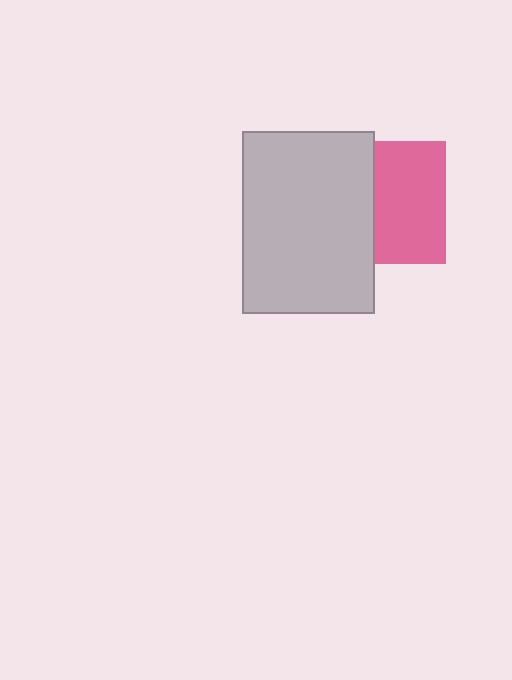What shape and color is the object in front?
The object in front is a light gray rectangle.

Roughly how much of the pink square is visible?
About half of it is visible (roughly 57%).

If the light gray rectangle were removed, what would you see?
You would see the complete pink square.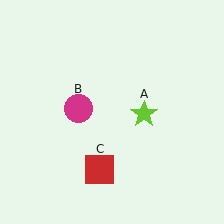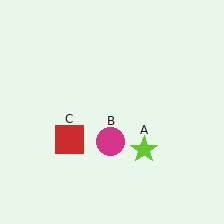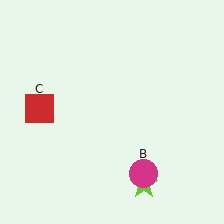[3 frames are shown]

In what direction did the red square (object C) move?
The red square (object C) moved up and to the left.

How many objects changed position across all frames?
3 objects changed position: lime star (object A), magenta circle (object B), red square (object C).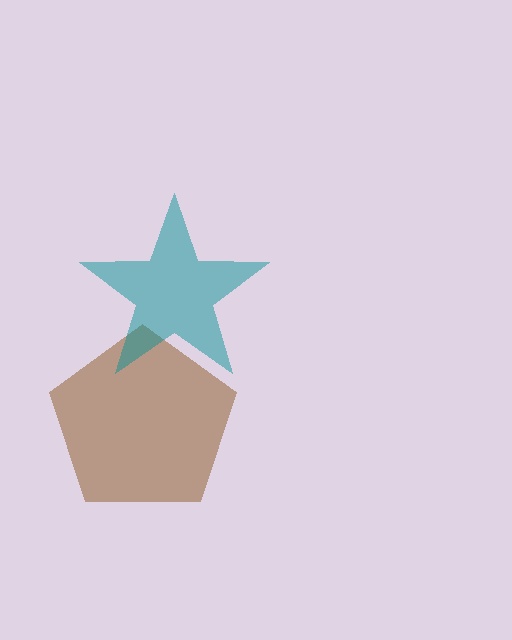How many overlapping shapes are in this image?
There are 2 overlapping shapes in the image.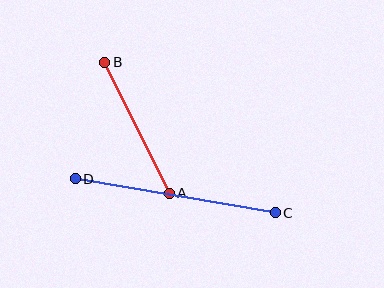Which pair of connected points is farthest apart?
Points C and D are farthest apart.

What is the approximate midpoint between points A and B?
The midpoint is at approximately (137, 128) pixels.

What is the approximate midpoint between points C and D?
The midpoint is at approximately (175, 196) pixels.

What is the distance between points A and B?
The distance is approximately 146 pixels.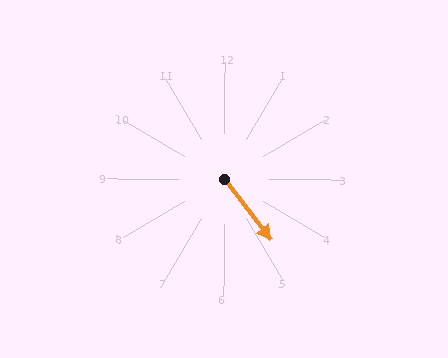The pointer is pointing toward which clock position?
Roughly 5 o'clock.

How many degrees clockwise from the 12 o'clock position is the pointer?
Approximately 142 degrees.